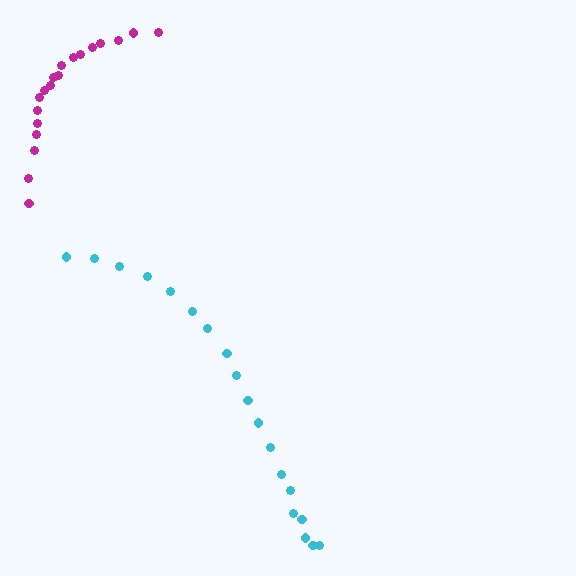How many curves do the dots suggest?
There are 2 distinct paths.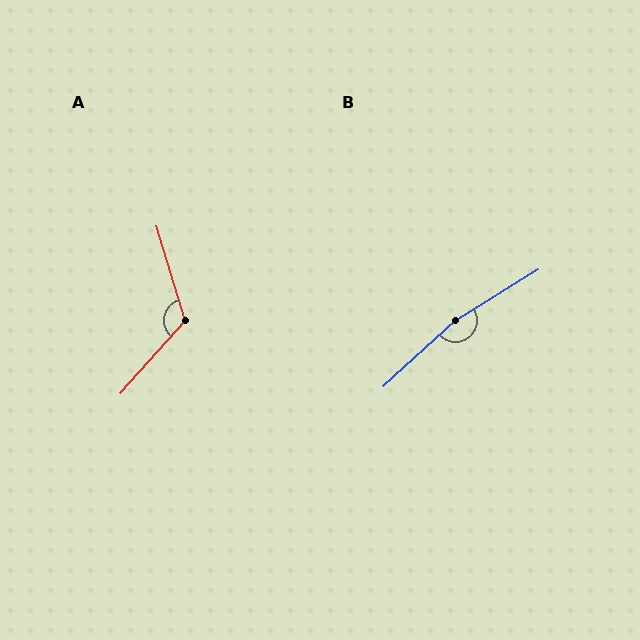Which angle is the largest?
B, at approximately 170 degrees.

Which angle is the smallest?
A, at approximately 122 degrees.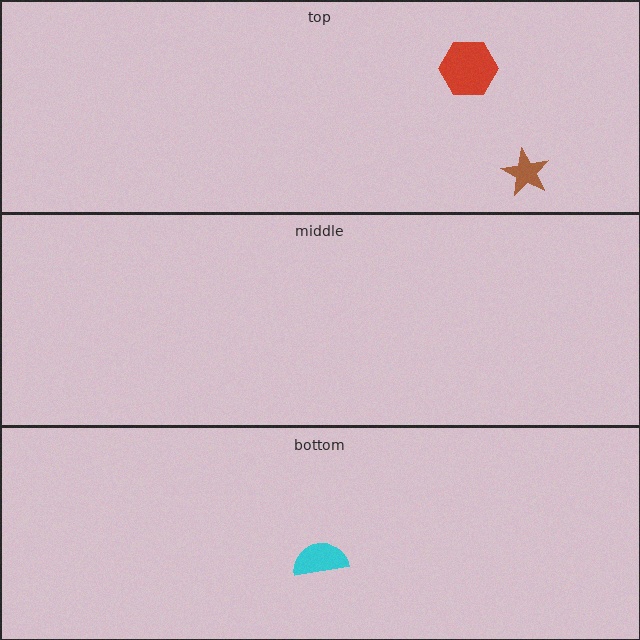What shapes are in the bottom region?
The cyan semicircle.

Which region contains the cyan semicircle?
The bottom region.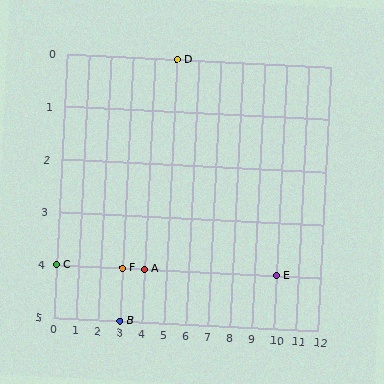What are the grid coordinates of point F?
Point F is at grid coordinates (3, 4).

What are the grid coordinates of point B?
Point B is at grid coordinates (3, 5).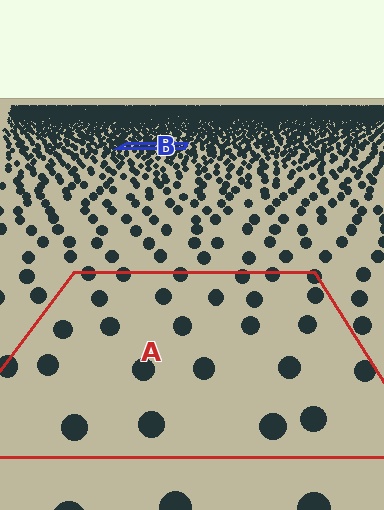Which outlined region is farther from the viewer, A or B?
Region B is farther from the viewer — the texture elements inside it appear smaller and more densely packed.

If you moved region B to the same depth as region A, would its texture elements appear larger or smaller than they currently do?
They would appear larger. At a closer depth, the same texture elements are projected at a bigger on-screen size.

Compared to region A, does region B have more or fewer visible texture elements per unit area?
Region B has more texture elements per unit area — they are packed more densely because it is farther away.